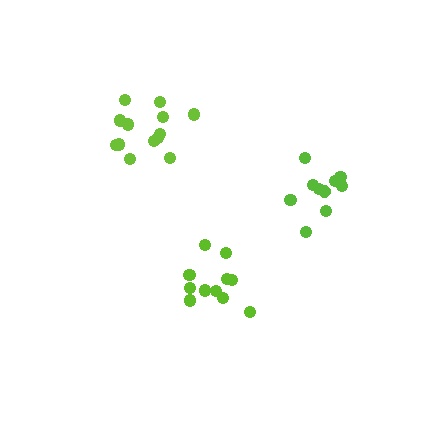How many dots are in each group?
Group 1: 10 dots, Group 2: 13 dots, Group 3: 11 dots (34 total).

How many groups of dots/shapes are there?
There are 3 groups.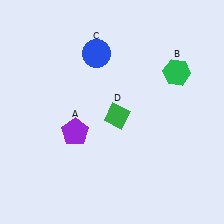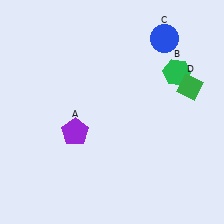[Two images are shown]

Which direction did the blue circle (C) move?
The blue circle (C) moved right.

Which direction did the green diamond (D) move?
The green diamond (D) moved right.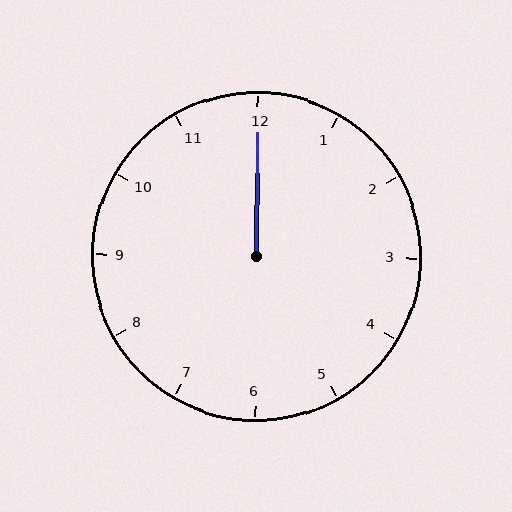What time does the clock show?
12:00.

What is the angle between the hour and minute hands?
Approximately 0 degrees.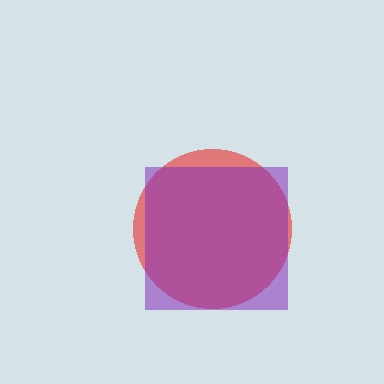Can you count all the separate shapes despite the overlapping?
Yes, there are 2 separate shapes.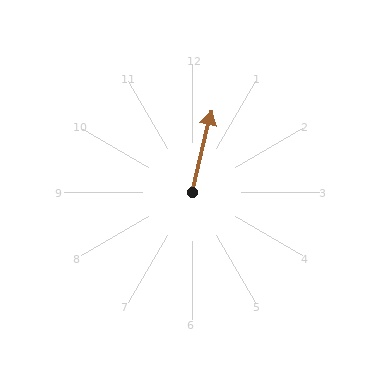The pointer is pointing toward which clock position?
Roughly 12 o'clock.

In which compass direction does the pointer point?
North.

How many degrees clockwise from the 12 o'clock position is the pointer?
Approximately 13 degrees.